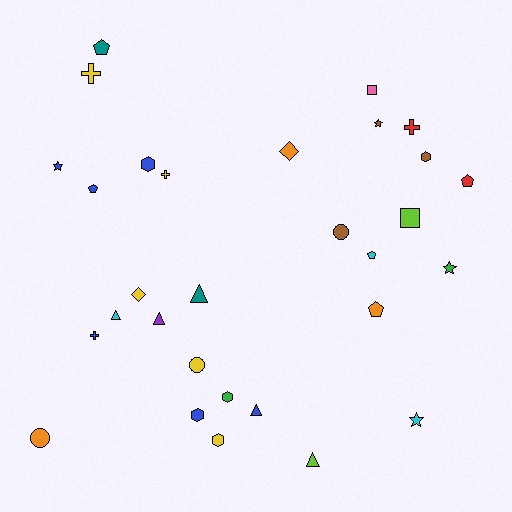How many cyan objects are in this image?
There are 3 cyan objects.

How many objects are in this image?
There are 30 objects.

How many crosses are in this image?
There are 4 crosses.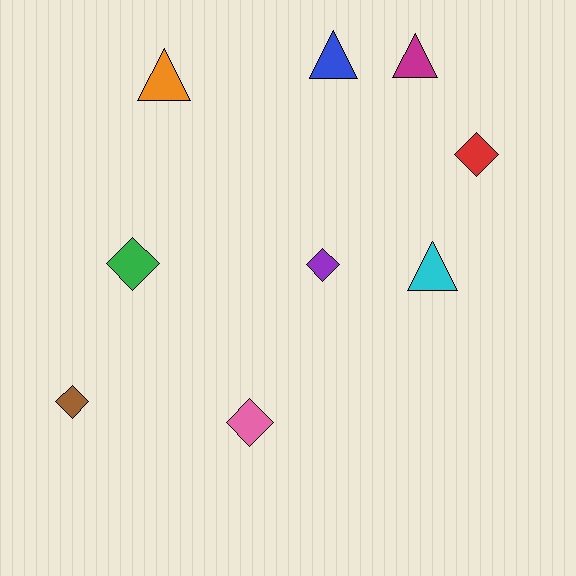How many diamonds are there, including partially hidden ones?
There are 5 diamonds.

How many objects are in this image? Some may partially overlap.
There are 9 objects.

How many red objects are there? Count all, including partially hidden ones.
There is 1 red object.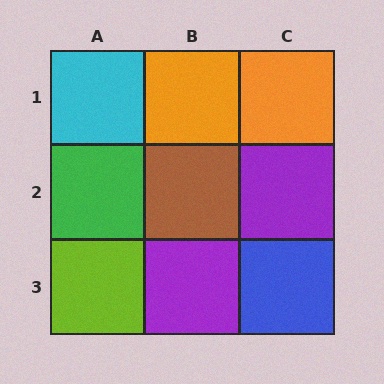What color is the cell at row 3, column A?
Lime.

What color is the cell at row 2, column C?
Purple.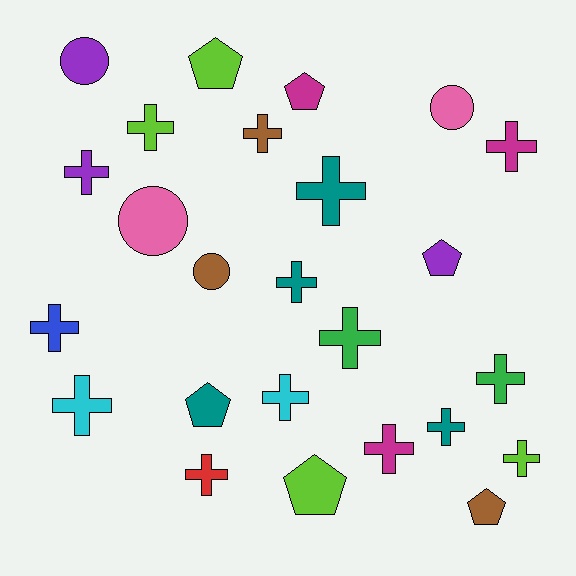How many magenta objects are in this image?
There are 3 magenta objects.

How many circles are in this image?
There are 4 circles.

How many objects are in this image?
There are 25 objects.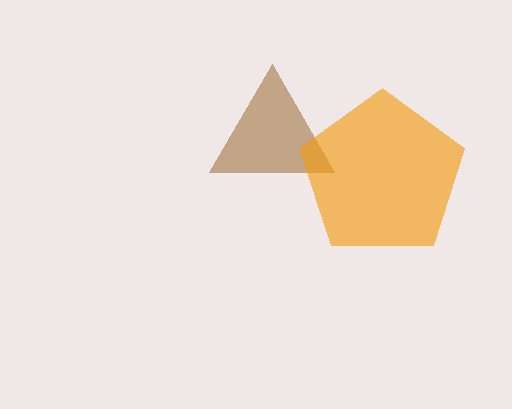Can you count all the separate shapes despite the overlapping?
Yes, there are 2 separate shapes.